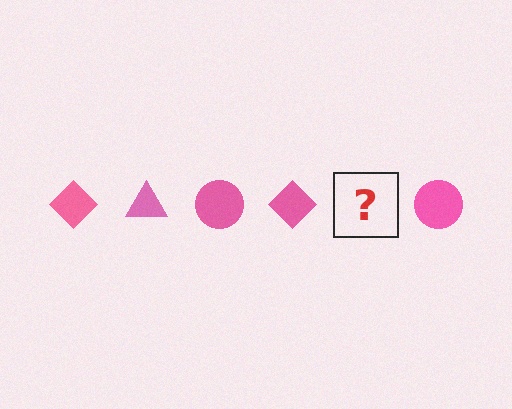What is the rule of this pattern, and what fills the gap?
The rule is that the pattern cycles through diamond, triangle, circle shapes in pink. The gap should be filled with a pink triangle.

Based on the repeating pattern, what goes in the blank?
The blank should be a pink triangle.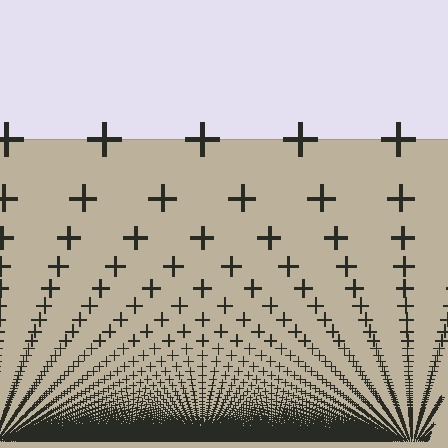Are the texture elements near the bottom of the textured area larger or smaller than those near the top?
Smaller. The gradient is inverted — elements near the bottom are smaller and denser.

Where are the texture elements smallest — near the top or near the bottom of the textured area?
Near the bottom.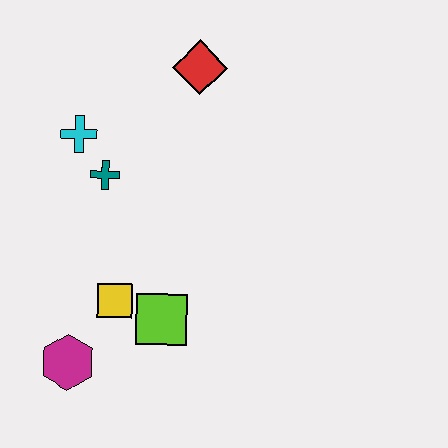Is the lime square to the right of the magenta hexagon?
Yes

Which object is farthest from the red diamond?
The magenta hexagon is farthest from the red diamond.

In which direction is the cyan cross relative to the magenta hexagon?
The cyan cross is above the magenta hexagon.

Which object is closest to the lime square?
The yellow square is closest to the lime square.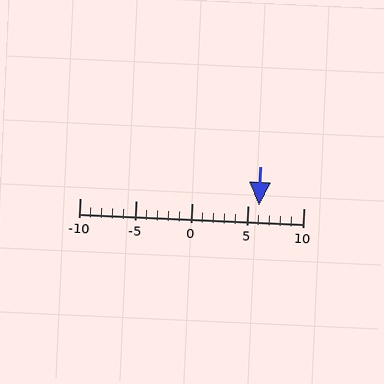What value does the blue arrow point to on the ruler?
The blue arrow points to approximately 6.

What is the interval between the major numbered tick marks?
The major tick marks are spaced 5 units apart.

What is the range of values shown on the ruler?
The ruler shows values from -10 to 10.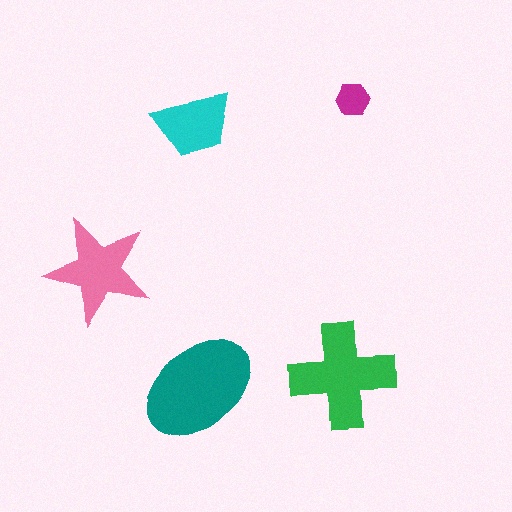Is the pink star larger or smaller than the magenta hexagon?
Larger.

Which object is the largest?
The teal ellipse.